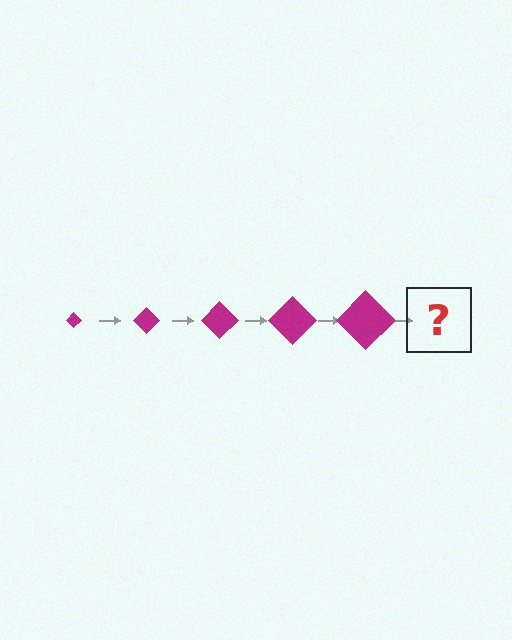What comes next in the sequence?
The next element should be a magenta diamond, larger than the previous one.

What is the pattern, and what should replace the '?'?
The pattern is that the diamond gets progressively larger each step. The '?' should be a magenta diamond, larger than the previous one.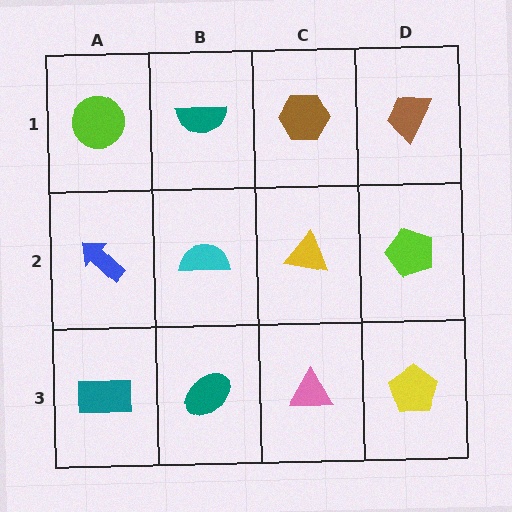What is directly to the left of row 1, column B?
A lime circle.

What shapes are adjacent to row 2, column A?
A lime circle (row 1, column A), a teal rectangle (row 3, column A), a cyan semicircle (row 2, column B).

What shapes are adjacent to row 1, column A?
A blue arrow (row 2, column A), a teal semicircle (row 1, column B).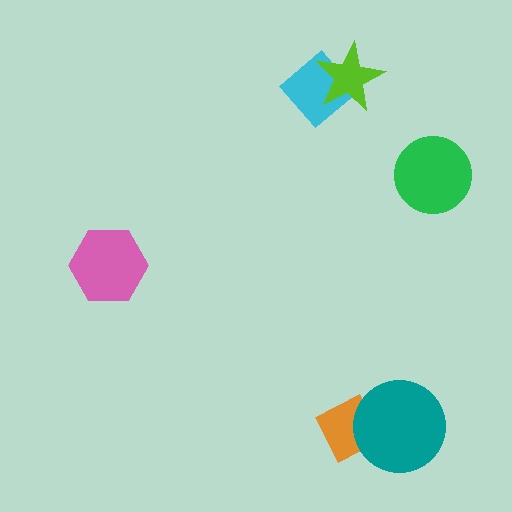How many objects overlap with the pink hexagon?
0 objects overlap with the pink hexagon.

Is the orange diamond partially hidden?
Yes, it is partially covered by another shape.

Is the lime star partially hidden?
No, no other shape covers it.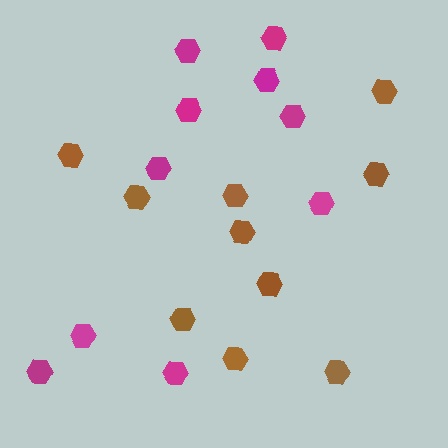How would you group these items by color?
There are 2 groups: one group of magenta hexagons (10) and one group of brown hexagons (10).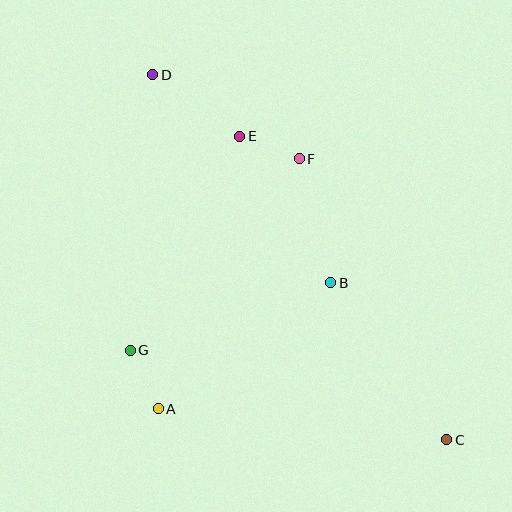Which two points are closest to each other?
Points E and F are closest to each other.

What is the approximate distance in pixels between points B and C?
The distance between B and C is approximately 196 pixels.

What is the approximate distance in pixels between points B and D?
The distance between B and D is approximately 273 pixels.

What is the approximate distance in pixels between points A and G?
The distance between A and G is approximately 65 pixels.